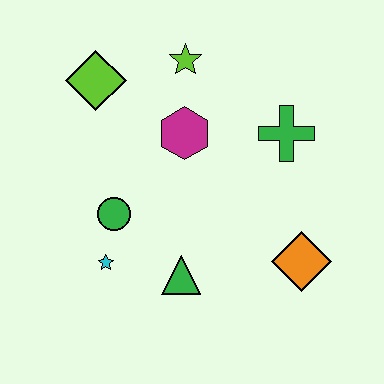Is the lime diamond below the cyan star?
No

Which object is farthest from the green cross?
The cyan star is farthest from the green cross.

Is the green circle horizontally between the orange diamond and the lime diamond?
Yes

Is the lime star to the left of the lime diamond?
No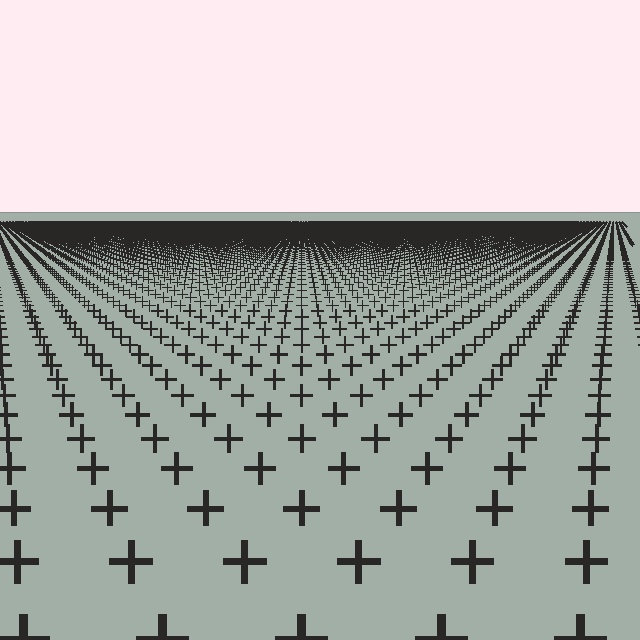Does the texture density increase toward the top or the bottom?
Density increases toward the top.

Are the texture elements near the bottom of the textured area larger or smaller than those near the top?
Larger. Near the bottom, elements are closer to the viewer and appear at a bigger on-screen size.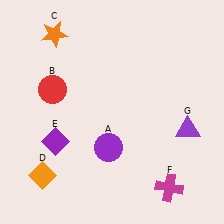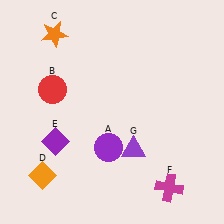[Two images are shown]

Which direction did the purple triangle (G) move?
The purple triangle (G) moved left.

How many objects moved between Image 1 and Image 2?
1 object moved between the two images.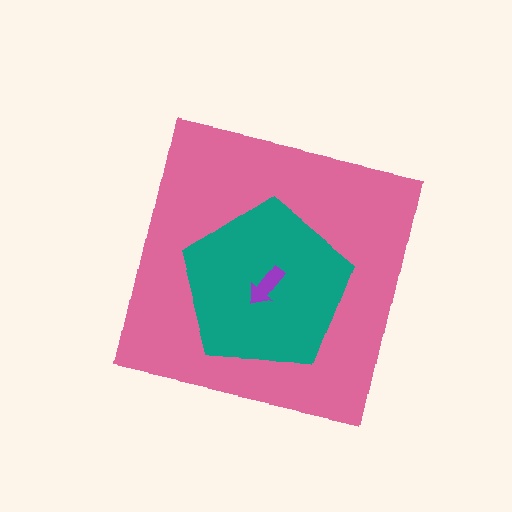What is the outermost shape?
The pink square.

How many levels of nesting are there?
3.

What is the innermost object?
The purple arrow.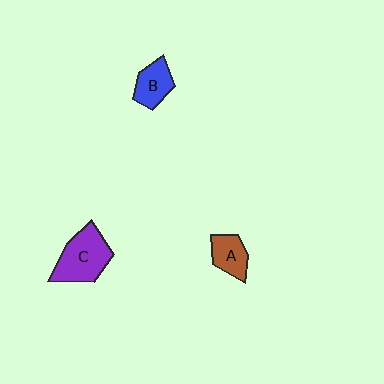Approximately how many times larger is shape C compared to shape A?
Approximately 1.8 times.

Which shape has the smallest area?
Shape A (brown).